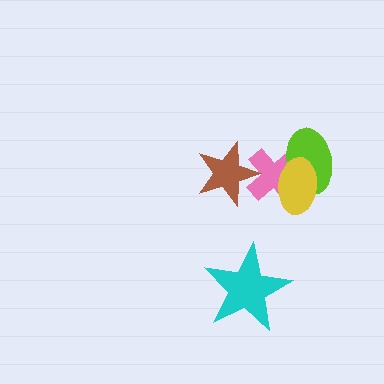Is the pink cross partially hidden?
Yes, it is partially covered by another shape.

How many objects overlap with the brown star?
1 object overlaps with the brown star.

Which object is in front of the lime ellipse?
The yellow ellipse is in front of the lime ellipse.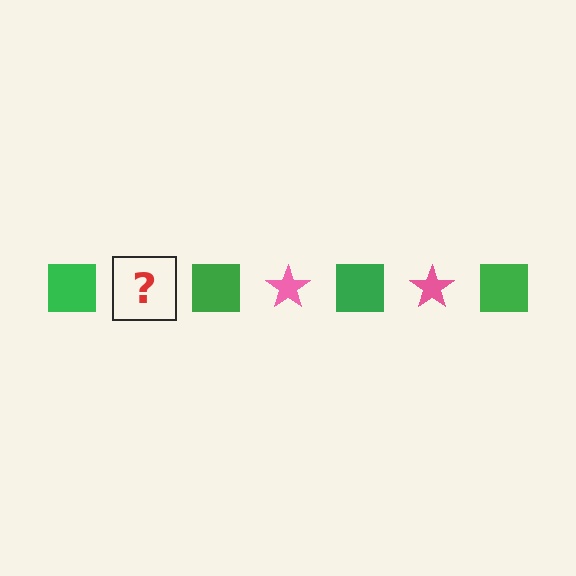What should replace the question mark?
The question mark should be replaced with a pink star.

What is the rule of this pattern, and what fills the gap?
The rule is that the pattern alternates between green square and pink star. The gap should be filled with a pink star.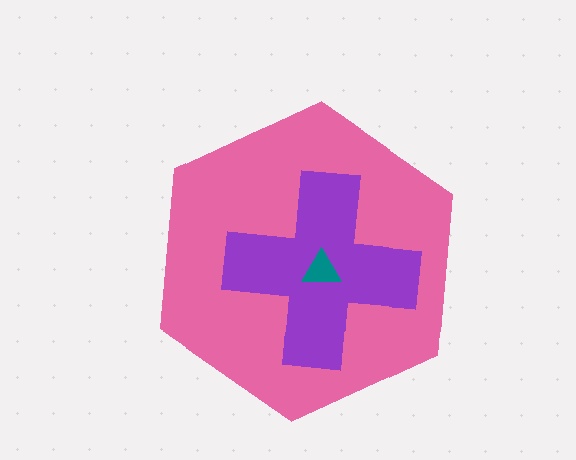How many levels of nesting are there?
3.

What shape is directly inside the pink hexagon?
The purple cross.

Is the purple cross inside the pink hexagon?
Yes.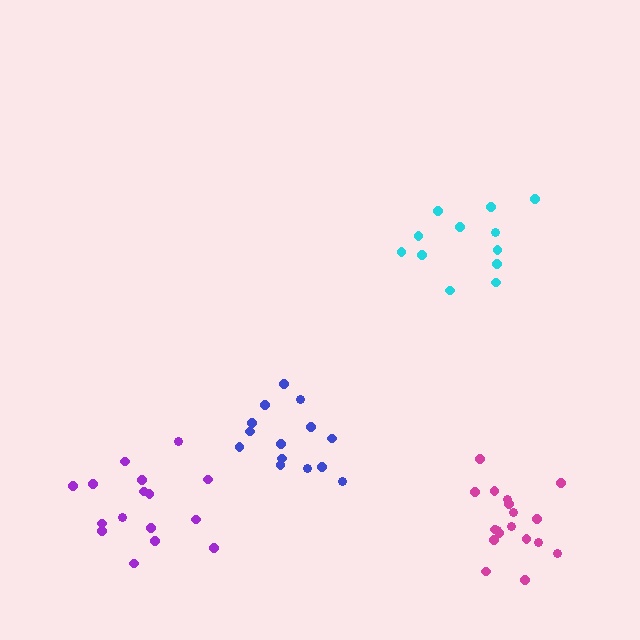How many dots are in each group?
Group 1: 18 dots, Group 2: 14 dots, Group 3: 12 dots, Group 4: 16 dots (60 total).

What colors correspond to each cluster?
The clusters are colored: magenta, blue, cyan, purple.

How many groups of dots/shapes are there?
There are 4 groups.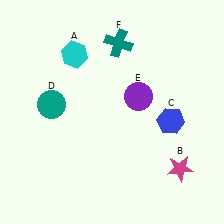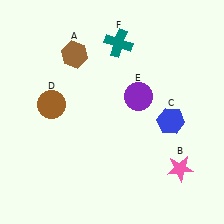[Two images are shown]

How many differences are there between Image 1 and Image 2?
There are 3 differences between the two images.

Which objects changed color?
A changed from cyan to brown. B changed from magenta to pink. D changed from teal to brown.